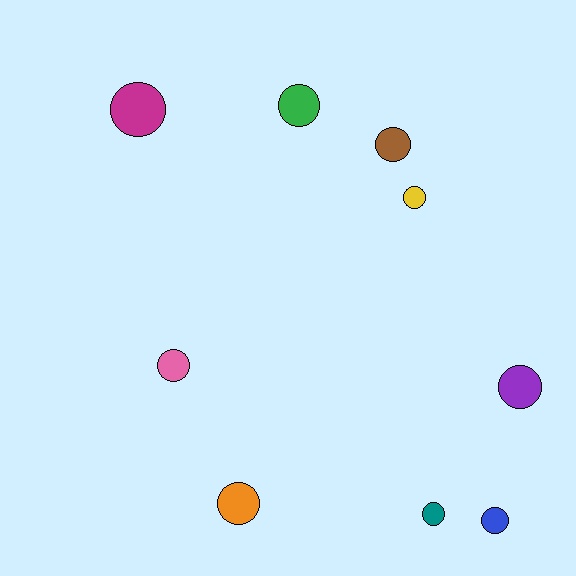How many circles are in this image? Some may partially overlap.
There are 9 circles.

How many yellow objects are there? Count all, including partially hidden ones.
There is 1 yellow object.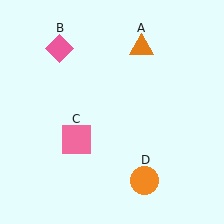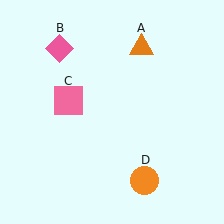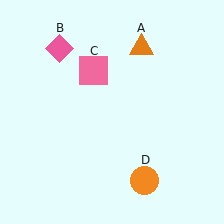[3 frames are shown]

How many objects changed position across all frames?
1 object changed position: pink square (object C).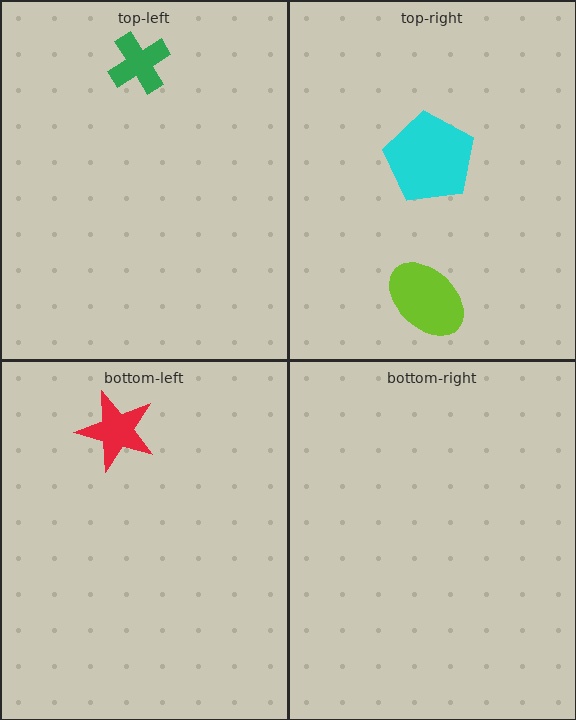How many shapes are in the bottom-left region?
1.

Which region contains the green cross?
The top-left region.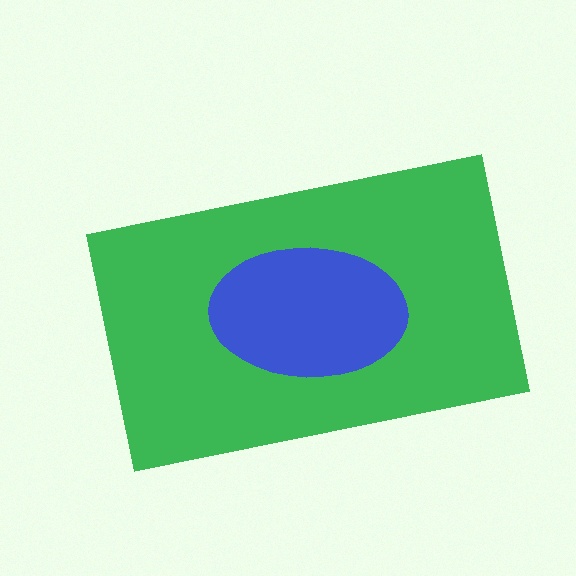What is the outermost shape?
The green rectangle.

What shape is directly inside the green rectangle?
The blue ellipse.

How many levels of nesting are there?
2.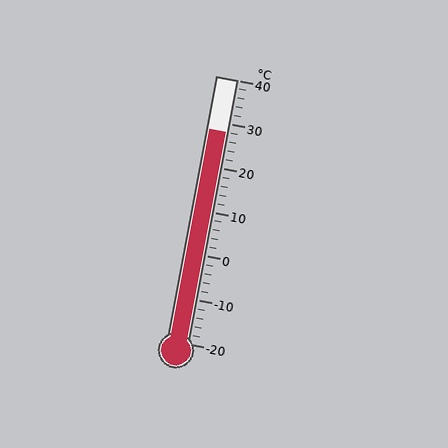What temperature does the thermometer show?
The thermometer shows approximately 28°C.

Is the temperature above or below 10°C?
The temperature is above 10°C.